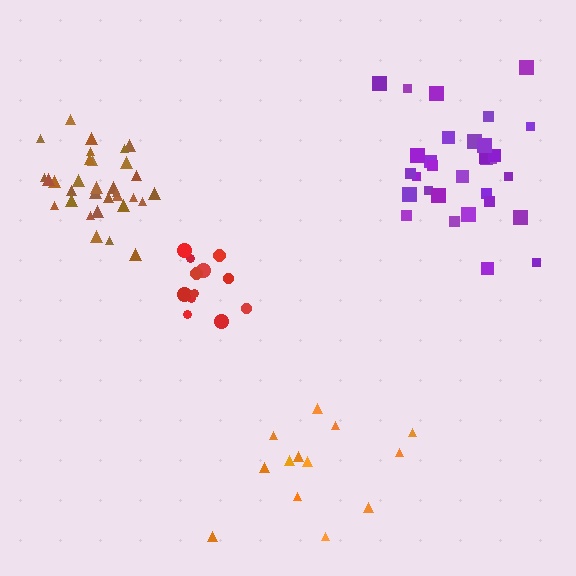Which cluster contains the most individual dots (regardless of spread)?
Brown (32).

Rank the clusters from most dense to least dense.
brown, red, purple, orange.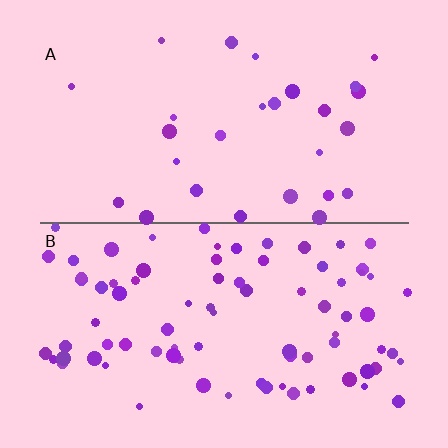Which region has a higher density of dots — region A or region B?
B (the bottom).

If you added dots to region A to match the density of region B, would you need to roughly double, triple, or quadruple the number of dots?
Approximately triple.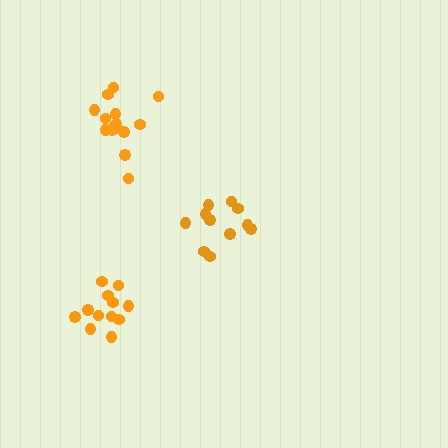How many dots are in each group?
Group 1: 15 dots, Group 2: 12 dots, Group 3: 11 dots (38 total).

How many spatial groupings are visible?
There are 3 spatial groupings.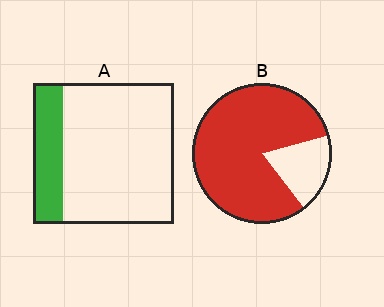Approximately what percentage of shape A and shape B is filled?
A is approximately 20% and B is approximately 80%.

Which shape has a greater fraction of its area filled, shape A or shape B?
Shape B.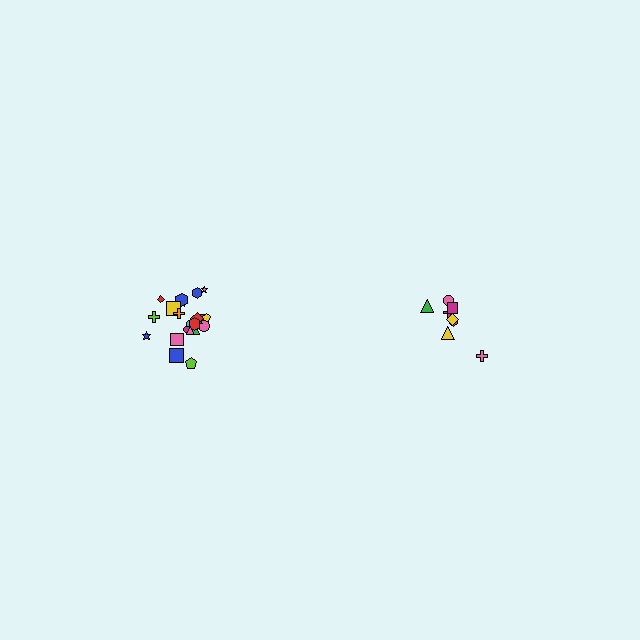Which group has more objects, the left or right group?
The left group.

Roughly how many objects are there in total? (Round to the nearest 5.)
Roughly 30 objects in total.